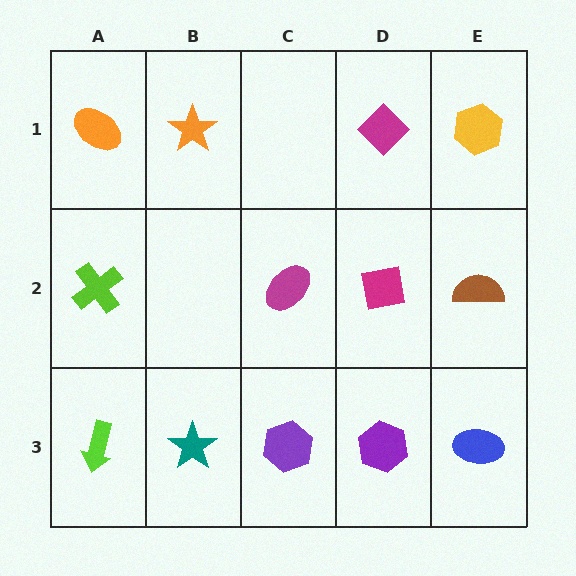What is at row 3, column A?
A lime arrow.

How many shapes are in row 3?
5 shapes.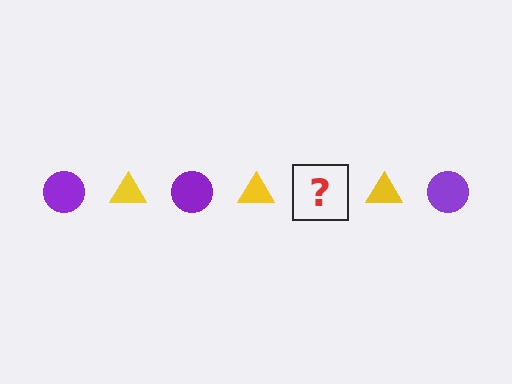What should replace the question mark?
The question mark should be replaced with a purple circle.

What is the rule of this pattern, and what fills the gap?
The rule is that the pattern alternates between purple circle and yellow triangle. The gap should be filled with a purple circle.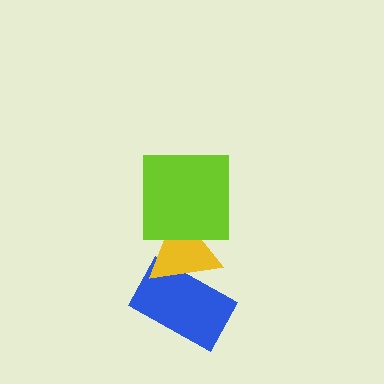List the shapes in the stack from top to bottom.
From top to bottom: the lime square, the yellow triangle, the blue rectangle.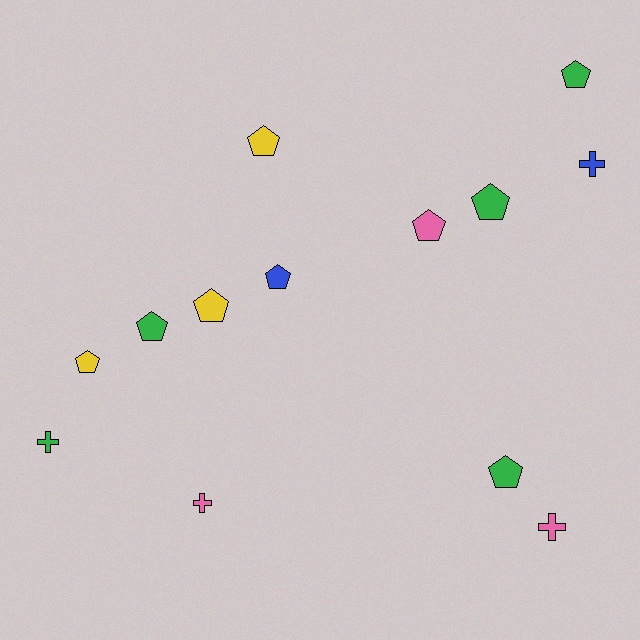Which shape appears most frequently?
Pentagon, with 9 objects.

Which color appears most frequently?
Green, with 5 objects.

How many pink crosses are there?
There are 2 pink crosses.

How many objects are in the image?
There are 13 objects.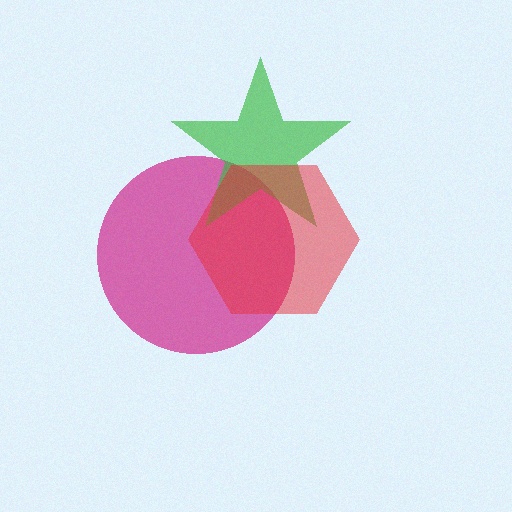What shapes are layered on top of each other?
The layered shapes are: a magenta circle, a green star, a red hexagon.